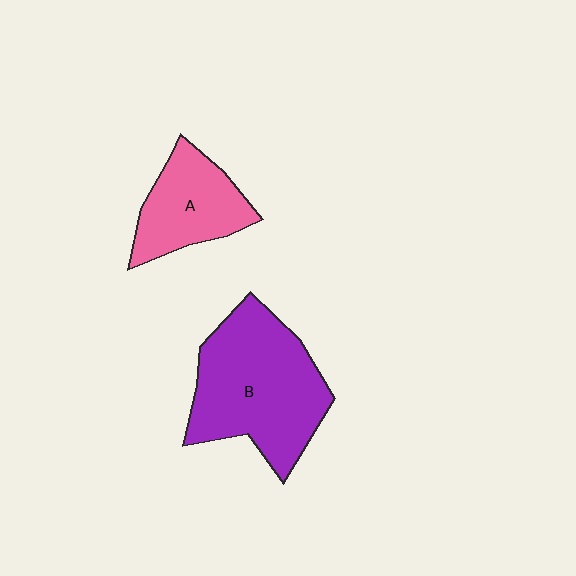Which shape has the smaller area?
Shape A (pink).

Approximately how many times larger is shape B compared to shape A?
Approximately 1.8 times.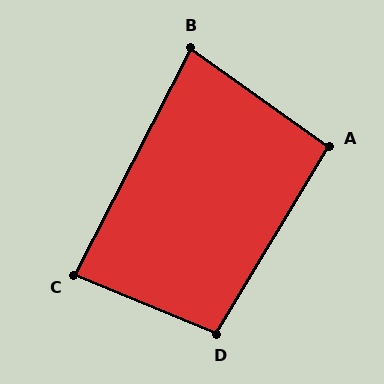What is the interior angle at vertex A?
Approximately 95 degrees (approximately right).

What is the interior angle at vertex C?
Approximately 85 degrees (approximately right).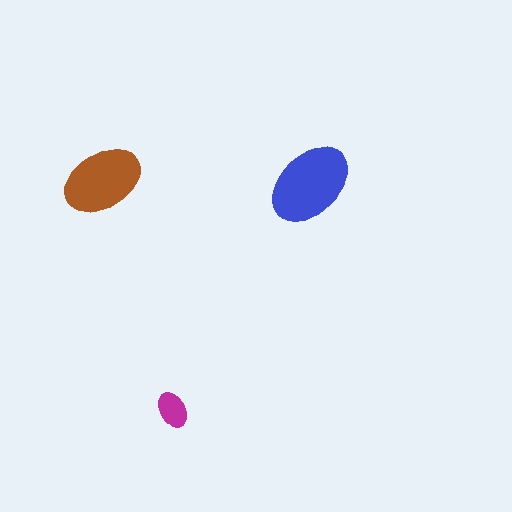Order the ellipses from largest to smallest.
the blue one, the brown one, the magenta one.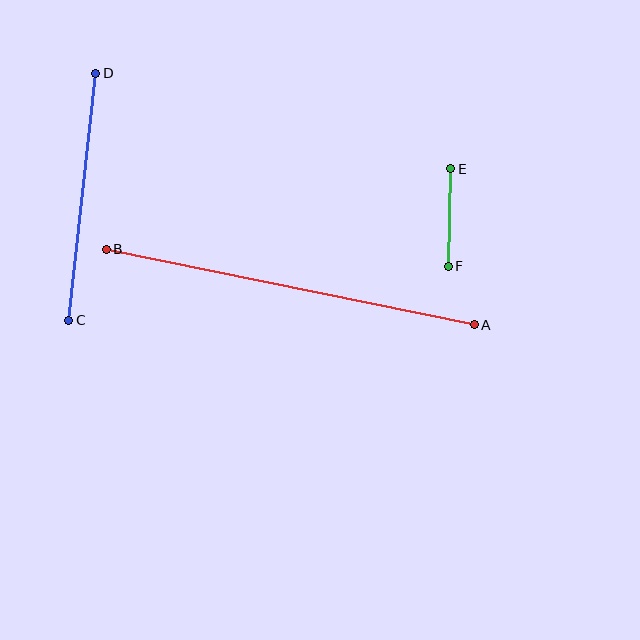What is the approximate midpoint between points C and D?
The midpoint is at approximately (82, 197) pixels.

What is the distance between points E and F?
The distance is approximately 97 pixels.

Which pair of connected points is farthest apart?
Points A and B are farthest apart.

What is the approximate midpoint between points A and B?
The midpoint is at approximately (290, 287) pixels.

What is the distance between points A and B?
The distance is approximately 376 pixels.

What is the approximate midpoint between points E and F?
The midpoint is at approximately (450, 217) pixels.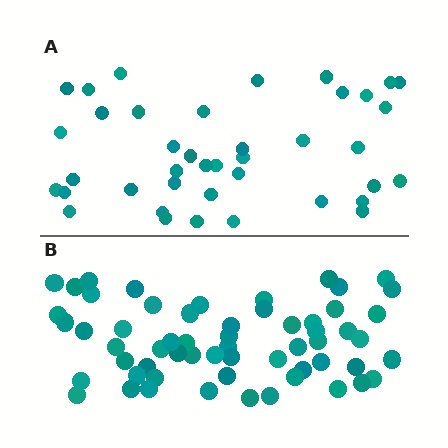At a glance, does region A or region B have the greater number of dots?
Region B (the bottom region) has more dots.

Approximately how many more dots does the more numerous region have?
Region B has approximately 20 more dots than region A.